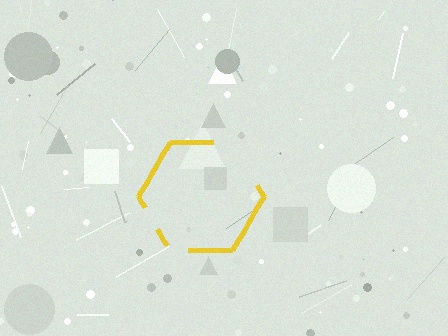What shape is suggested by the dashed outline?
The dashed outline suggests a hexagon.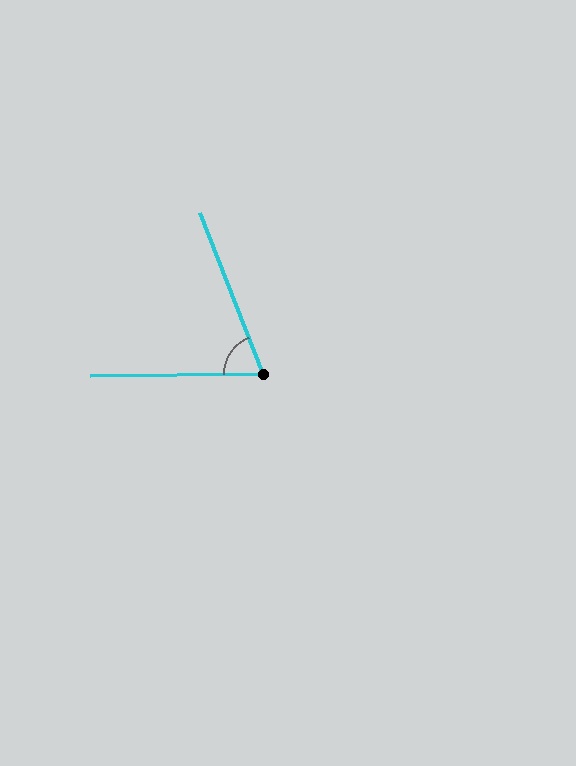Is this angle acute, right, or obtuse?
It is acute.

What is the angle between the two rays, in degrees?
Approximately 70 degrees.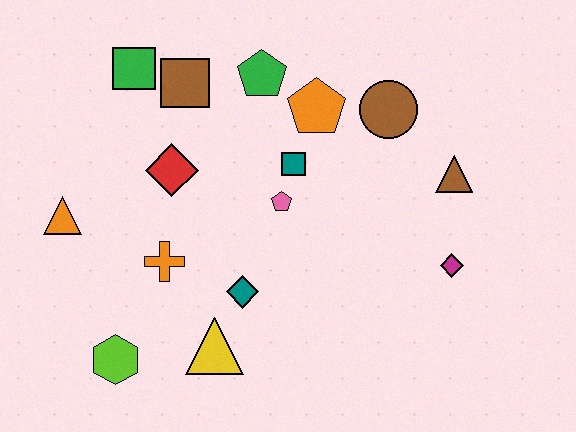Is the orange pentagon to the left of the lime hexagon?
No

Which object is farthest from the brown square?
The magenta diamond is farthest from the brown square.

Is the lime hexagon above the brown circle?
No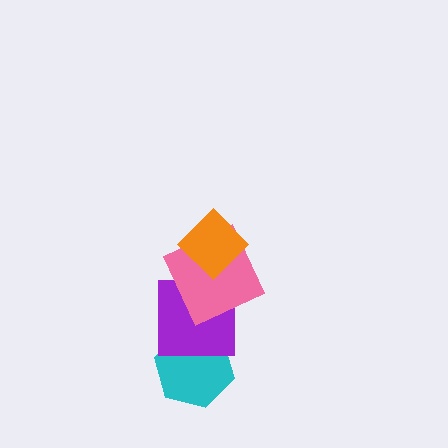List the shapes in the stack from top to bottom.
From top to bottom: the orange diamond, the pink square, the purple square, the cyan hexagon.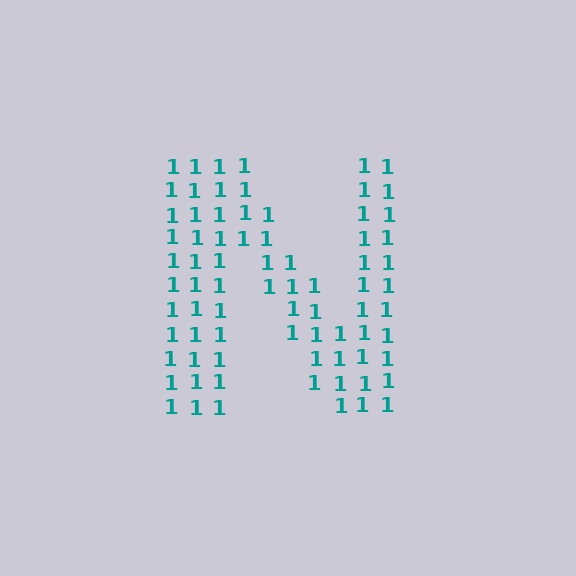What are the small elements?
The small elements are digit 1's.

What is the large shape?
The large shape is the letter N.